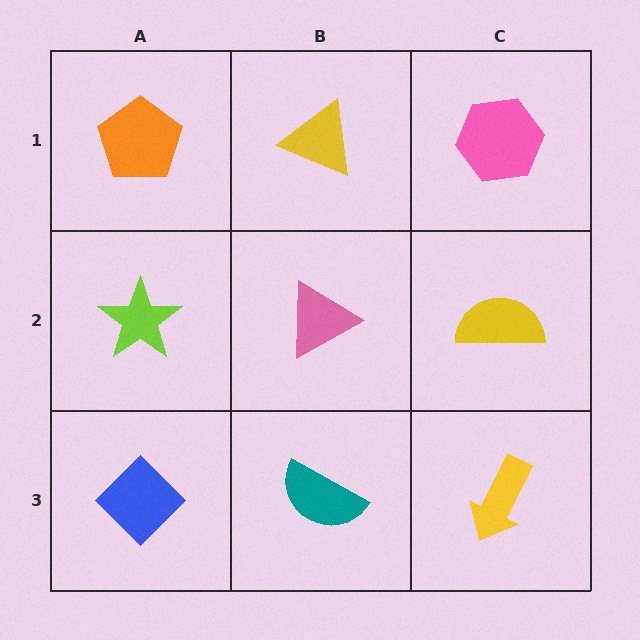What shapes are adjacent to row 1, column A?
A lime star (row 2, column A), a yellow triangle (row 1, column B).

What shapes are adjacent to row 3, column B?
A pink triangle (row 2, column B), a blue diamond (row 3, column A), a yellow arrow (row 3, column C).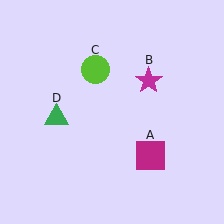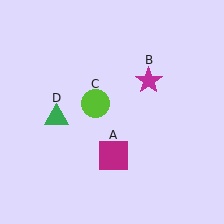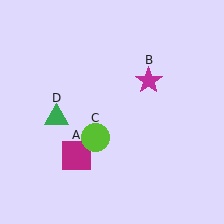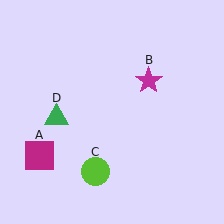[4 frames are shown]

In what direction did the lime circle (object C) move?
The lime circle (object C) moved down.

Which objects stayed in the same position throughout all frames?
Magenta star (object B) and green triangle (object D) remained stationary.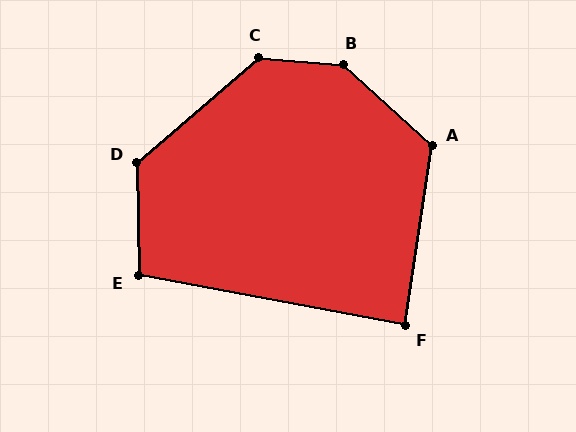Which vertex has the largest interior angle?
B, at approximately 143 degrees.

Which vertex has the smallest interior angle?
F, at approximately 88 degrees.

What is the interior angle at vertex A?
Approximately 124 degrees (obtuse).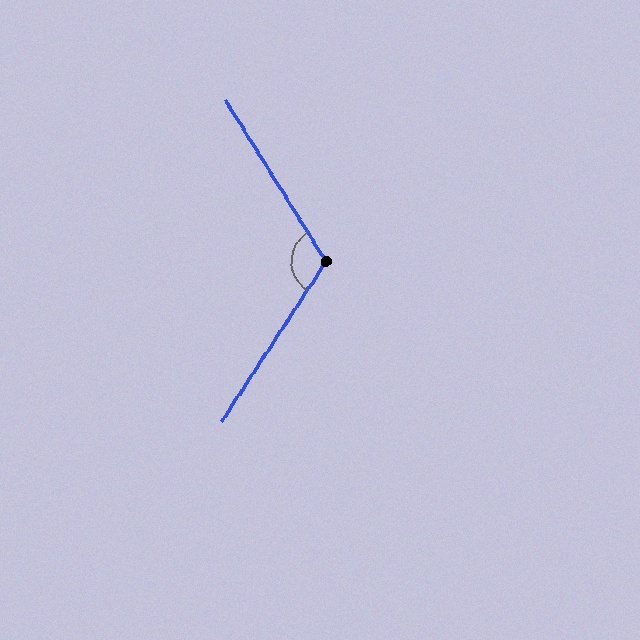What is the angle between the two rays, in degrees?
Approximately 115 degrees.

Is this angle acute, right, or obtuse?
It is obtuse.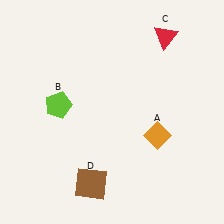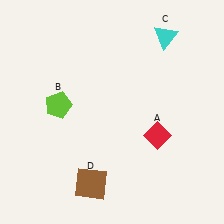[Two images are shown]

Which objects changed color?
A changed from orange to red. C changed from red to cyan.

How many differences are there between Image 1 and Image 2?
There are 2 differences between the two images.